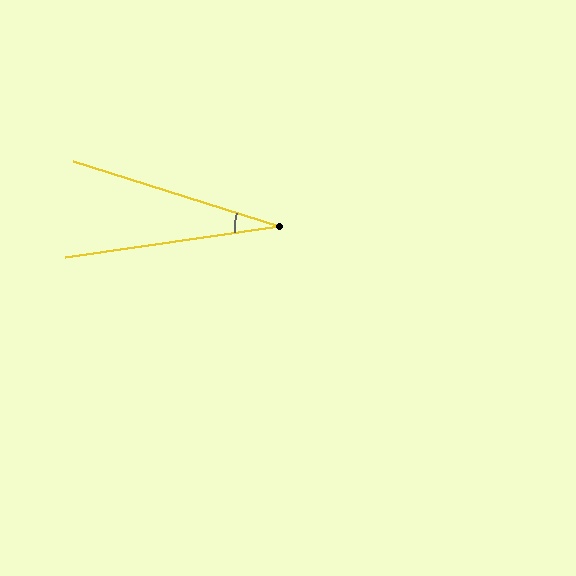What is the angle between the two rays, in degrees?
Approximately 26 degrees.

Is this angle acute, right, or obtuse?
It is acute.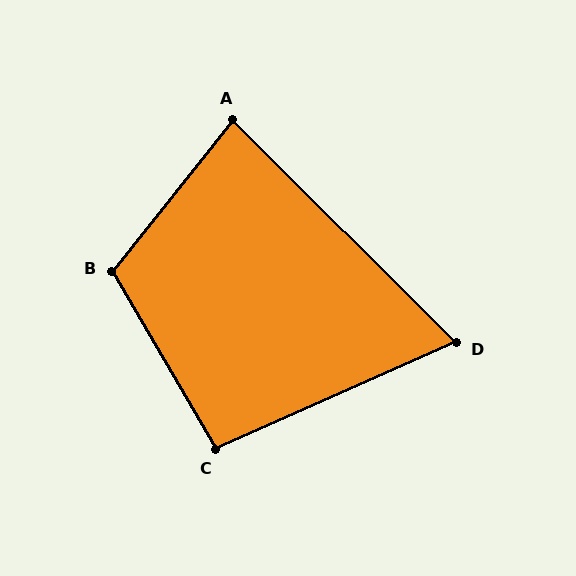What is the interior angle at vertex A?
Approximately 84 degrees (acute).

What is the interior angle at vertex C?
Approximately 96 degrees (obtuse).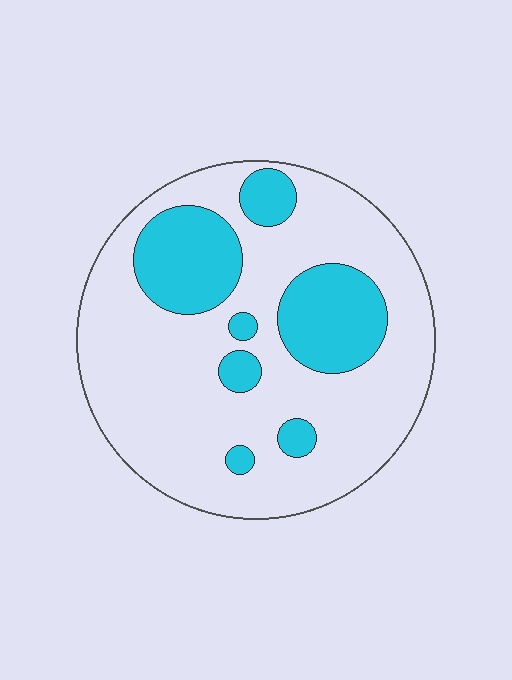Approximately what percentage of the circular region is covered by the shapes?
Approximately 25%.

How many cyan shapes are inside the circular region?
7.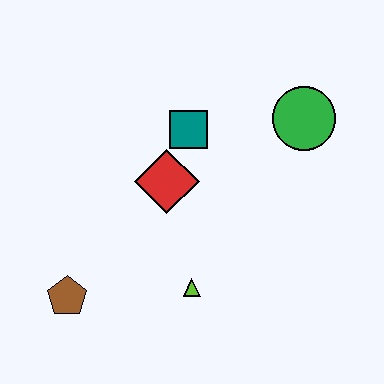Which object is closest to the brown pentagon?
The lime triangle is closest to the brown pentagon.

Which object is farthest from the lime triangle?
The green circle is farthest from the lime triangle.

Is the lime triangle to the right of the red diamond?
Yes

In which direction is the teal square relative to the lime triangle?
The teal square is above the lime triangle.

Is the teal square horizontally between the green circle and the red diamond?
Yes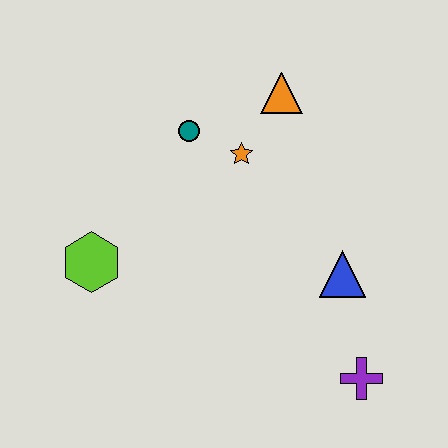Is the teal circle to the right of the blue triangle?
No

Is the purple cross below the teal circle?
Yes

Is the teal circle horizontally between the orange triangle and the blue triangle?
No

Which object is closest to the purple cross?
The blue triangle is closest to the purple cross.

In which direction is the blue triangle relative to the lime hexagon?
The blue triangle is to the right of the lime hexagon.